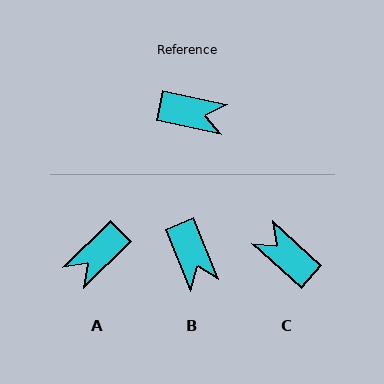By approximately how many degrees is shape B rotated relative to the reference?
Approximately 56 degrees clockwise.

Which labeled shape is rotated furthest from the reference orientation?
C, about 149 degrees away.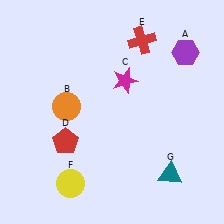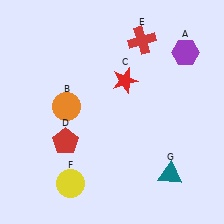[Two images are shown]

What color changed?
The star (C) changed from magenta in Image 1 to red in Image 2.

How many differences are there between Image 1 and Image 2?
There is 1 difference between the two images.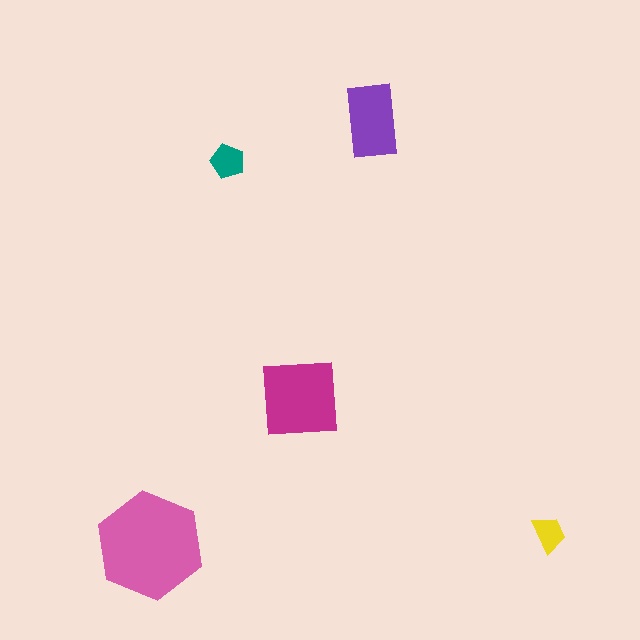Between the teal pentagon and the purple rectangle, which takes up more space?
The purple rectangle.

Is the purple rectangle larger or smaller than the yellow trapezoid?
Larger.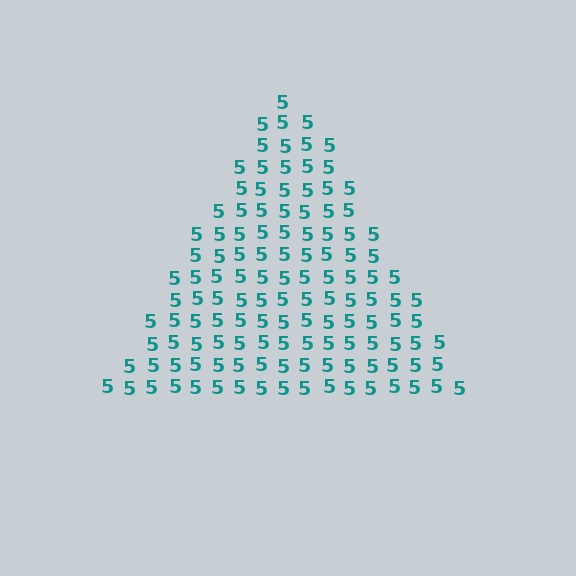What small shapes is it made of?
It is made of small digit 5's.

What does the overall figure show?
The overall figure shows a triangle.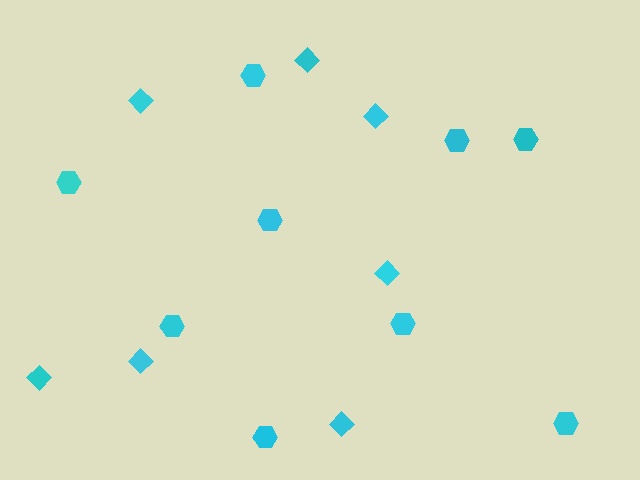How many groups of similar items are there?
There are 2 groups: one group of diamonds (7) and one group of hexagons (9).